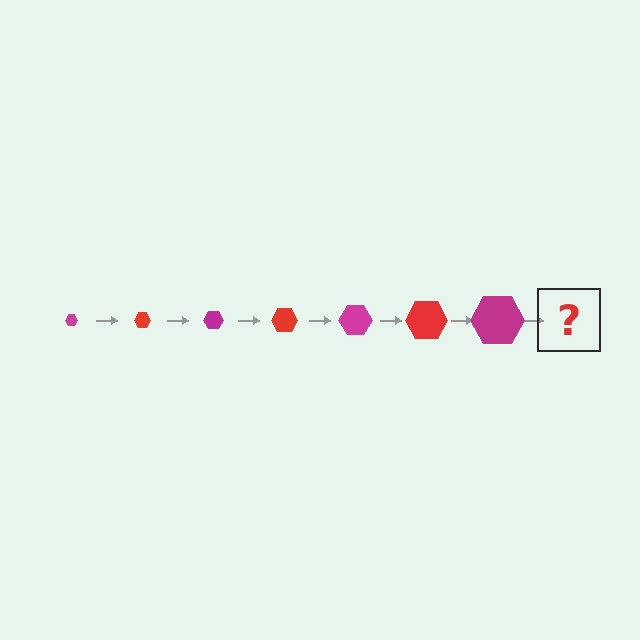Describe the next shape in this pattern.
It should be a red hexagon, larger than the previous one.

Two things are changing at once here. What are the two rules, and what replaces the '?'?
The two rules are that the hexagon grows larger each step and the color cycles through magenta and red. The '?' should be a red hexagon, larger than the previous one.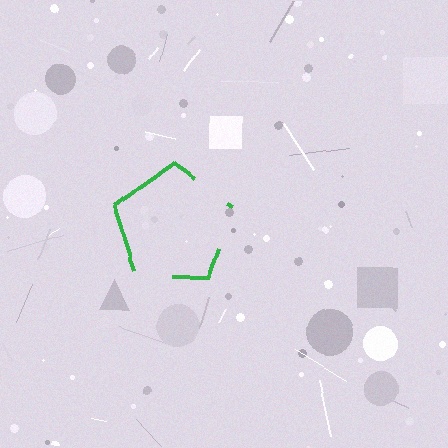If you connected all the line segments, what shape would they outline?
They would outline a pentagon.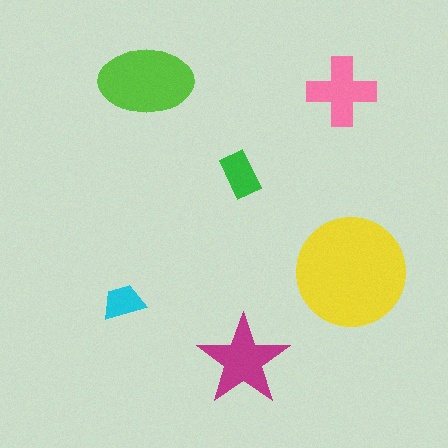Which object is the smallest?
The cyan trapezoid.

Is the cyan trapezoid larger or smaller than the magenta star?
Smaller.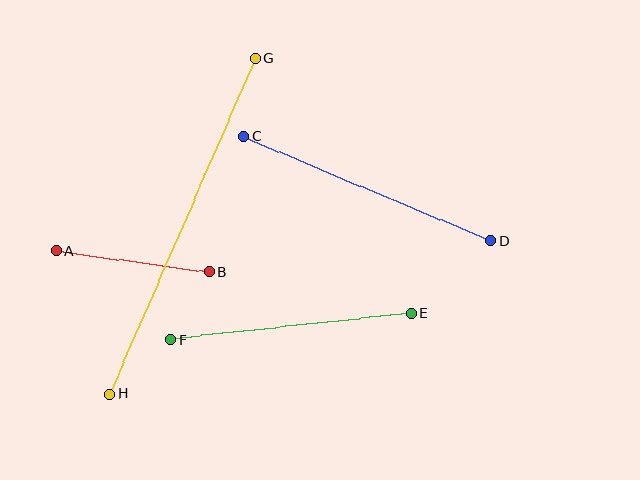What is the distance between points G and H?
The distance is approximately 366 pixels.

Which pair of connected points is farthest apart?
Points G and H are farthest apart.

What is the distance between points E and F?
The distance is approximately 242 pixels.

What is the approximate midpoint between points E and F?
The midpoint is at approximately (291, 326) pixels.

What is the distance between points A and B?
The distance is approximately 155 pixels.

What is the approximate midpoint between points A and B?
The midpoint is at approximately (133, 262) pixels.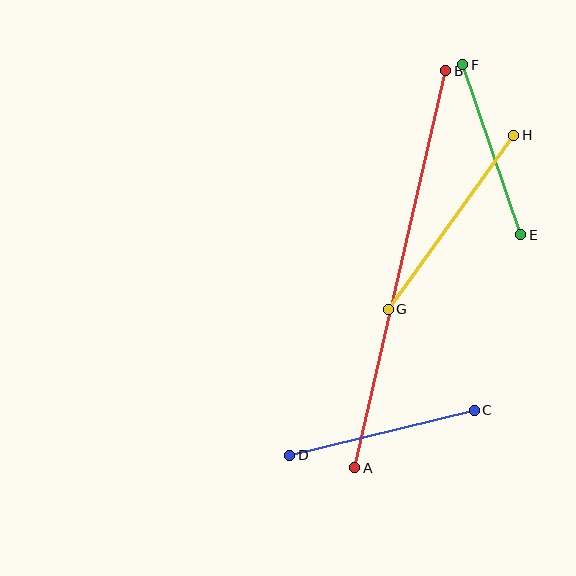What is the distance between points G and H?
The distance is approximately 214 pixels.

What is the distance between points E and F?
The distance is approximately 180 pixels.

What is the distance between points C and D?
The distance is approximately 190 pixels.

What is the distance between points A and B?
The distance is approximately 407 pixels.